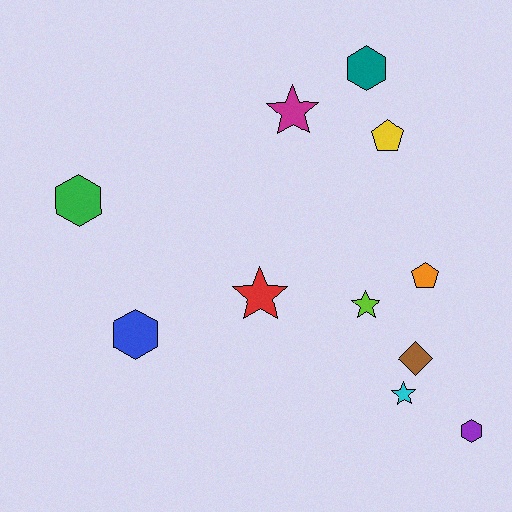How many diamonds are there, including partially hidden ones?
There is 1 diamond.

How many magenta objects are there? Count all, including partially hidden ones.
There is 1 magenta object.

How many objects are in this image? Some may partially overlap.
There are 11 objects.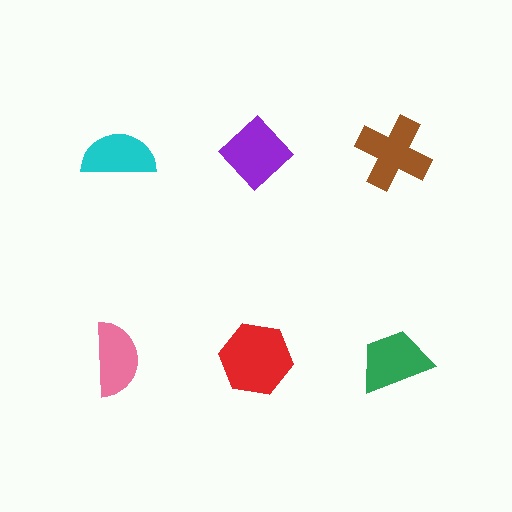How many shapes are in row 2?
3 shapes.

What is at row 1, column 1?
A cyan semicircle.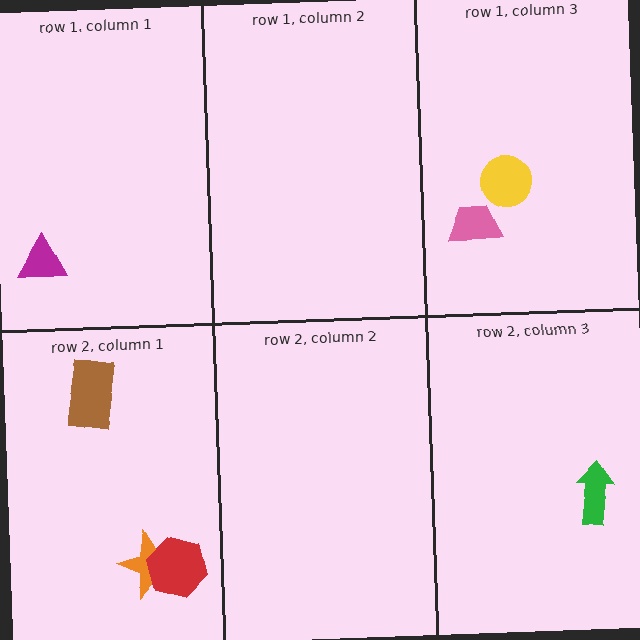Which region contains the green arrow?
The row 2, column 3 region.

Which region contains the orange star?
The row 2, column 1 region.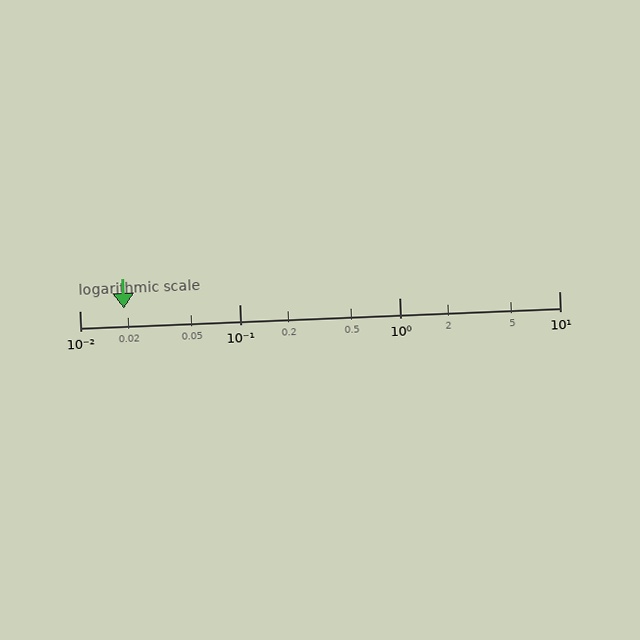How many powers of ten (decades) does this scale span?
The scale spans 3 decades, from 0.01 to 10.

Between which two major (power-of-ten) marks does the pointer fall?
The pointer is between 0.01 and 0.1.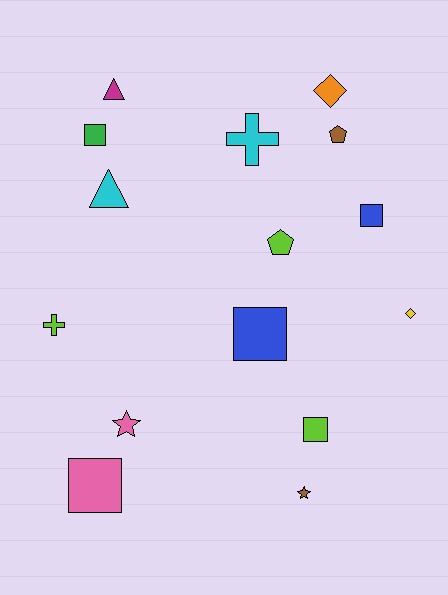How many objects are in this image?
There are 15 objects.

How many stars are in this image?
There are 2 stars.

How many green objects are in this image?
There is 1 green object.